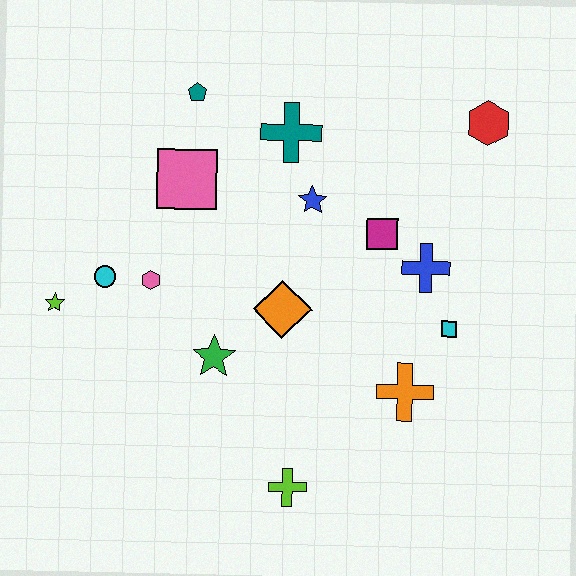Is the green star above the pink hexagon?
No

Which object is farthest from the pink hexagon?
The red hexagon is farthest from the pink hexagon.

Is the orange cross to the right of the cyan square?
No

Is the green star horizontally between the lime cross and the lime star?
Yes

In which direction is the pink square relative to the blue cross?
The pink square is to the left of the blue cross.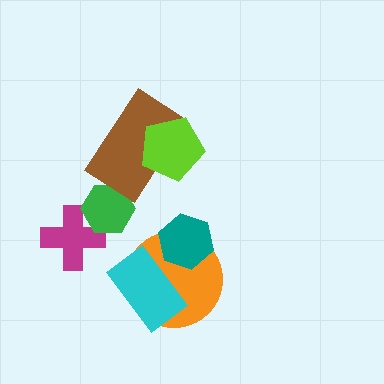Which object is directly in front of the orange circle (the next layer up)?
The teal hexagon is directly in front of the orange circle.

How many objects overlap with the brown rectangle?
1 object overlaps with the brown rectangle.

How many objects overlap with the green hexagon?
1 object overlaps with the green hexagon.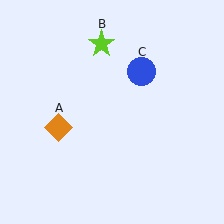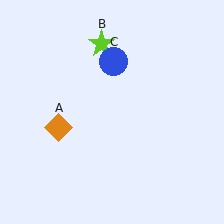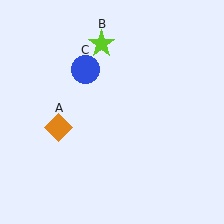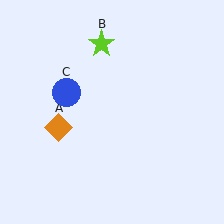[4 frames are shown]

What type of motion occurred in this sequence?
The blue circle (object C) rotated counterclockwise around the center of the scene.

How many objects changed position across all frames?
1 object changed position: blue circle (object C).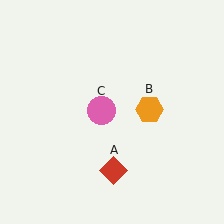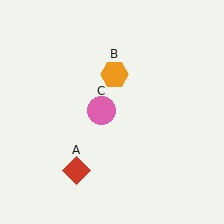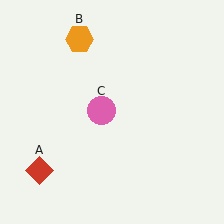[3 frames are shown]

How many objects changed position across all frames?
2 objects changed position: red diamond (object A), orange hexagon (object B).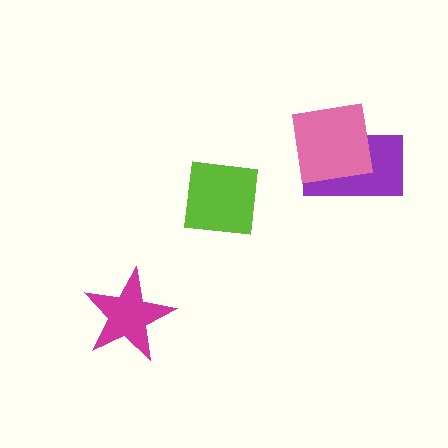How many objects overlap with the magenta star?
0 objects overlap with the magenta star.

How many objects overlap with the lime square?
0 objects overlap with the lime square.